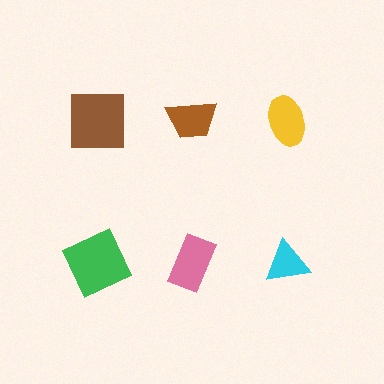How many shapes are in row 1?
3 shapes.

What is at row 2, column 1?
A green square.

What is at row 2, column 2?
A pink rectangle.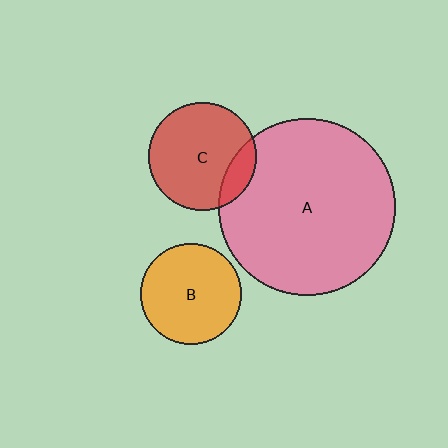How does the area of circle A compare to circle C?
Approximately 2.7 times.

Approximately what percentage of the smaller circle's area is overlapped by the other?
Approximately 15%.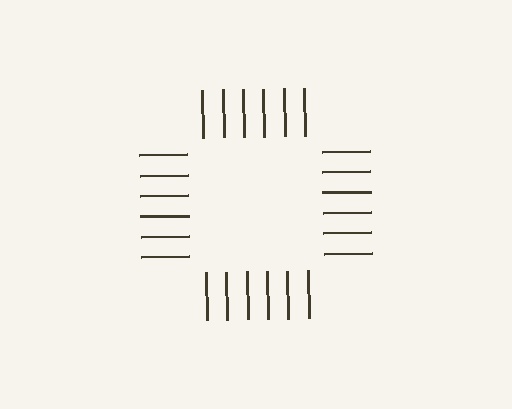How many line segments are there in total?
24 — 6 along each of the 4 edges.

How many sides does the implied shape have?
4 sides — the line-ends trace a square.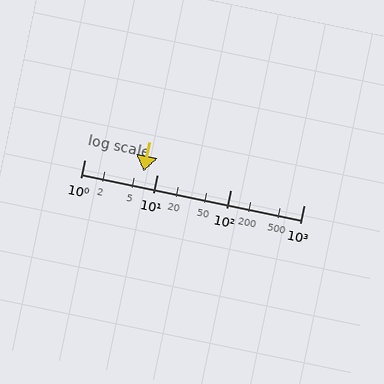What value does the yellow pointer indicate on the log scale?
The pointer indicates approximately 6.5.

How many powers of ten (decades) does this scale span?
The scale spans 3 decades, from 1 to 1000.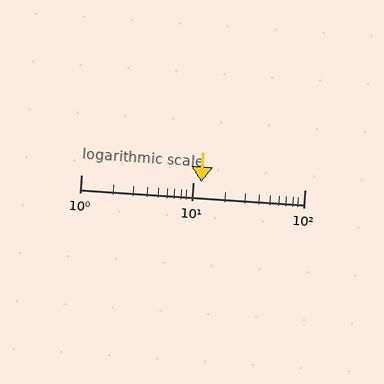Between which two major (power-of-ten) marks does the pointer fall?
The pointer is between 10 and 100.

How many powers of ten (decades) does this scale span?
The scale spans 2 decades, from 1 to 100.